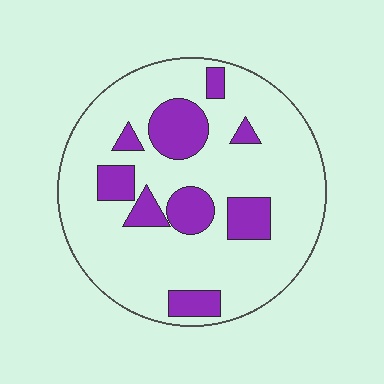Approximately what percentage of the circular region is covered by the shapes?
Approximately 20%.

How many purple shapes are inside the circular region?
9.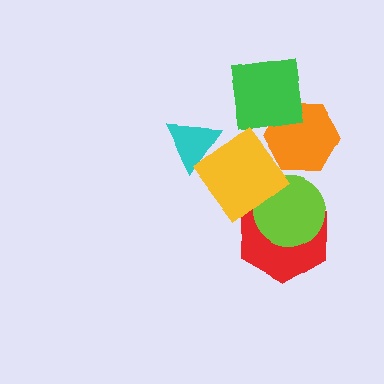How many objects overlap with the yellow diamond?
5 objects overlap with the yellow diamond.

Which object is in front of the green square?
The yellow diamond is in front of the green square.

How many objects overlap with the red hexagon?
2 objects overlap with the red hexagon.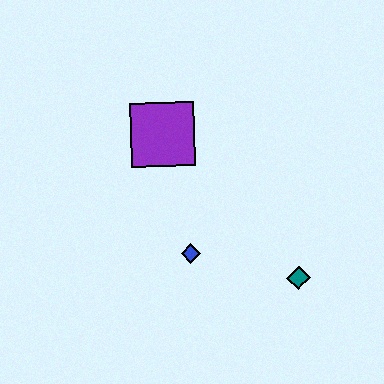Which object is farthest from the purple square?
The teal diamond is farthest from the purple square.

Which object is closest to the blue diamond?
The teal diamond is closest to the blue diamond.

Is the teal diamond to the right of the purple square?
Yes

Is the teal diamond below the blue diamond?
Yes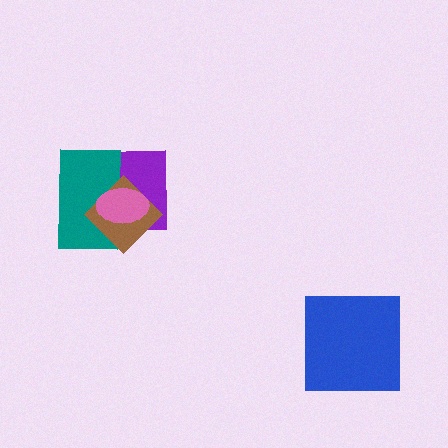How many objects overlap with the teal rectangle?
3 objects overlap with the teal rectangle.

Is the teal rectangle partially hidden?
Yes, it is partially covered by another shape.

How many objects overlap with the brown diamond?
3 objects overlap with the brown diamond.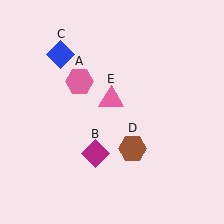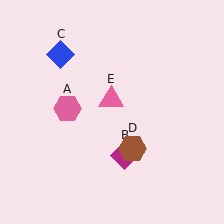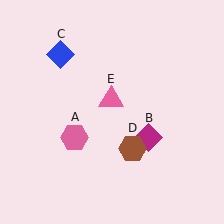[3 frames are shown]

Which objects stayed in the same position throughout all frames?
Blue diamond (object C) and brown hexagon (object D) and pink triangle (object E) remained stationary.